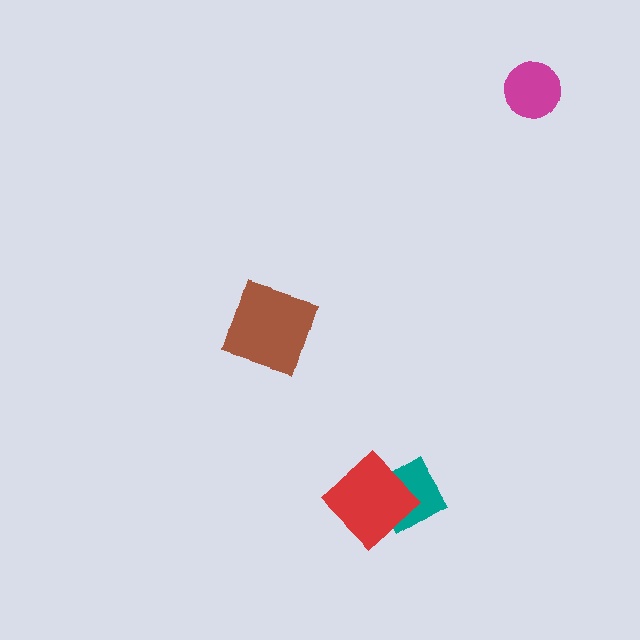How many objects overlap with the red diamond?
1 object overlaps with the red diamond.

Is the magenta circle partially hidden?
No, no other shape covers it.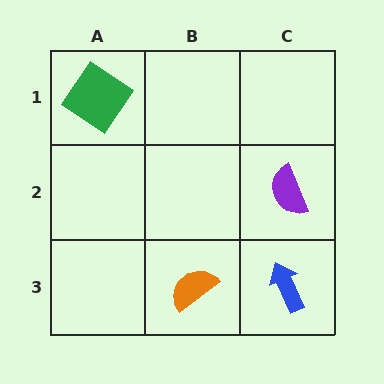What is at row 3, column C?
A blue arrow.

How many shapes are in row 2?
1 shape.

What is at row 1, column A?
A green diamond.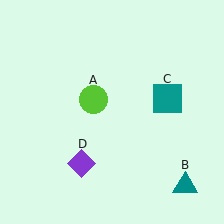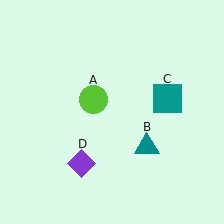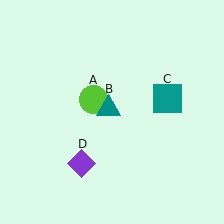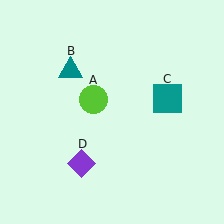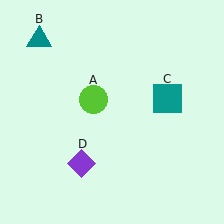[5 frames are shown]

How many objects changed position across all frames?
1 object changed position: teal triangle (object B).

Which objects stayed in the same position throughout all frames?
Lime circle (object A) and teal square (object C) and purple diamond (object D) remained stationary.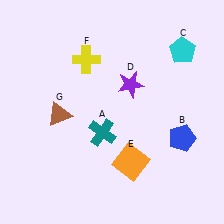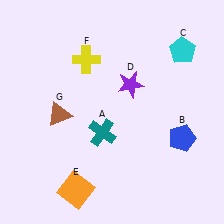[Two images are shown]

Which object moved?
The orange square (E) moved left.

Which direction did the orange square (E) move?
The orange square (E) moved left.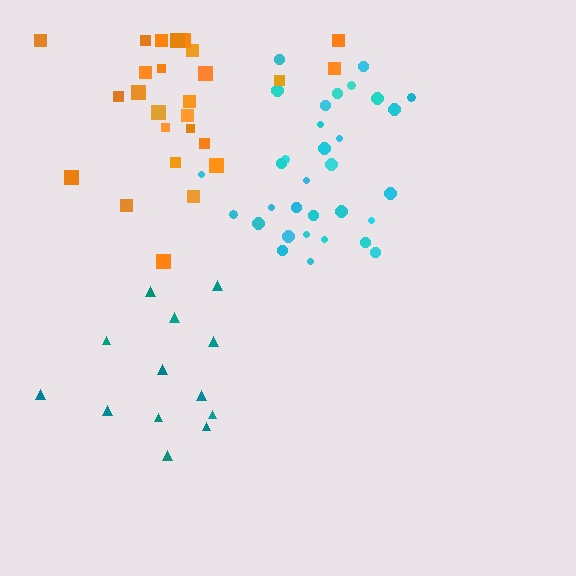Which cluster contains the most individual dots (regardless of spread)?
Cyan (33).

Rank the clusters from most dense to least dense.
cyan, teal, orange.